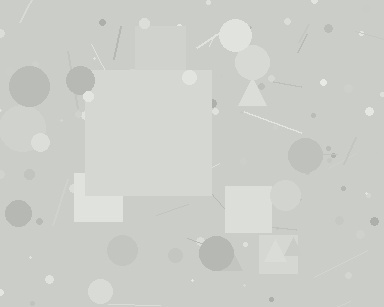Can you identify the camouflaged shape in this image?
The camouflaged shape is a square.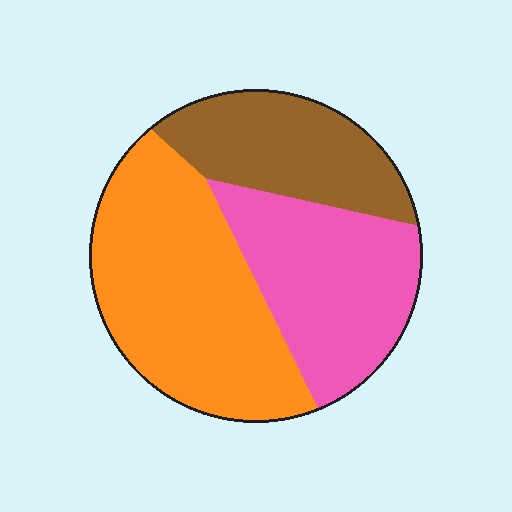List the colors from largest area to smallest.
From largest to smallest: orange, pink, brown.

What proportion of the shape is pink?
Pink covers 31% of the shape.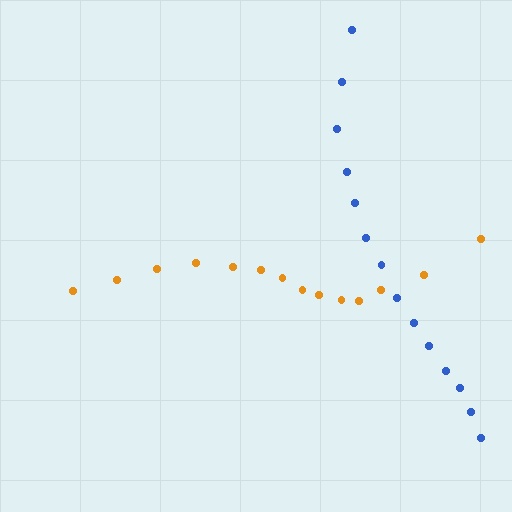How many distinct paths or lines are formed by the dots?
There are 2 distinct paths.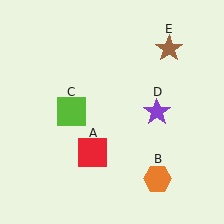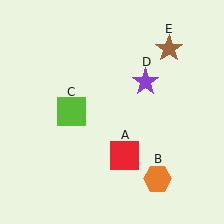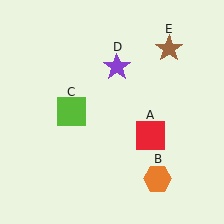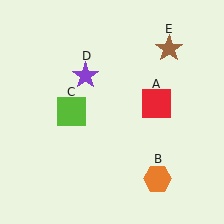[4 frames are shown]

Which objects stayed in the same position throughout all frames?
Orange hexagon (object B) and lime square (object C) and brown star (object E) remained stationary.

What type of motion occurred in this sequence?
The red square (object A), purple star (object D) rotated counterclockwise around the center of the scene.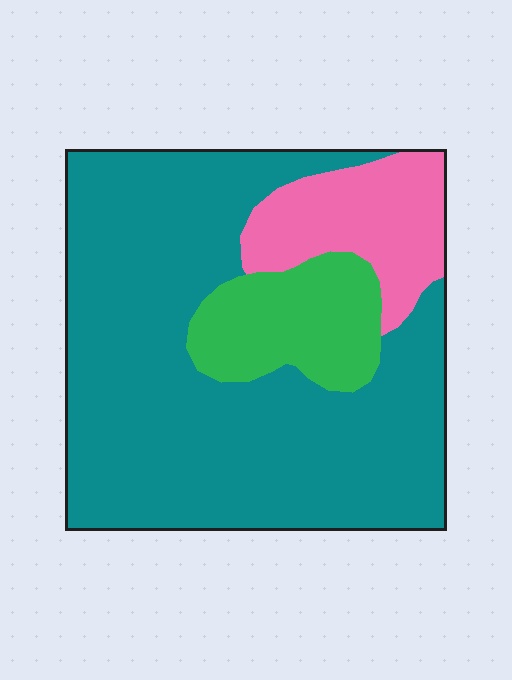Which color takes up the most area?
Teal, at roughly 70%.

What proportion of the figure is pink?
Pink covers 15% of the figure.